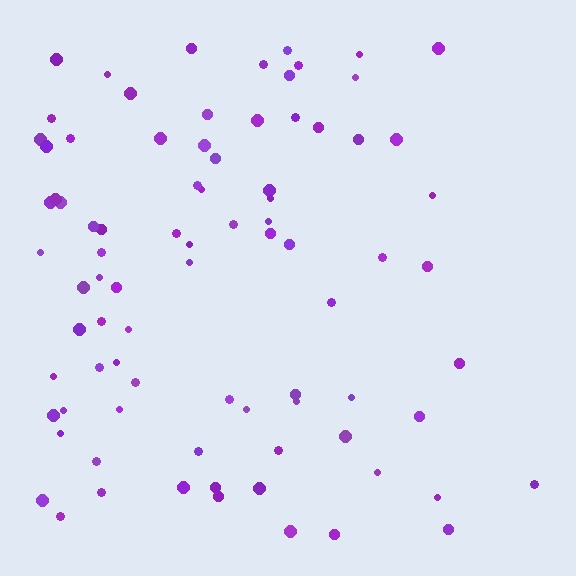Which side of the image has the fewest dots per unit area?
The right.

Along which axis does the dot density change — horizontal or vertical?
Horizontal.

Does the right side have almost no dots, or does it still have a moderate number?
Still a moderate number, just noticeably fewer than the left.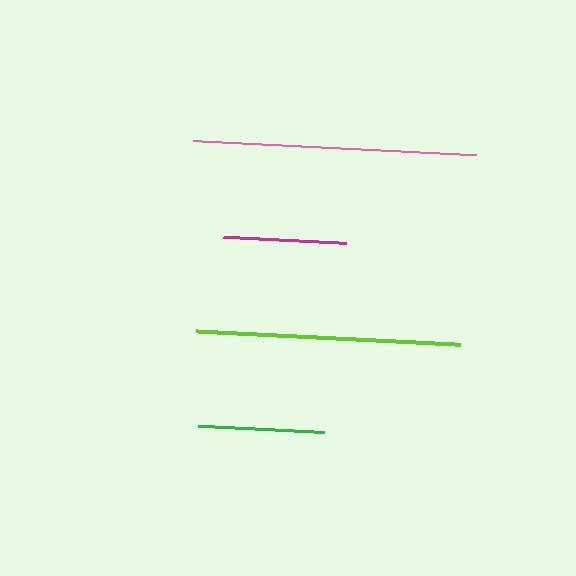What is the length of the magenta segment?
The magenta segment is approximately 123 pixels long.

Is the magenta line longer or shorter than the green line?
The green line is longer than the magenta line.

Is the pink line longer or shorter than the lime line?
The pink line is longer than the lime line.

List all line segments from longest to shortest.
From longest to shortest: pink, lime, green, magenta.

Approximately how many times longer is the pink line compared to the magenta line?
The pink line is approximately 2.3 times the length of the magenta line.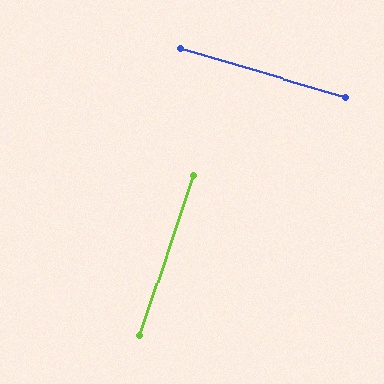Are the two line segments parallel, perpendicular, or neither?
Perpendicular — they meet at approximately 88°.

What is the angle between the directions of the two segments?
Approximately 88 degrees.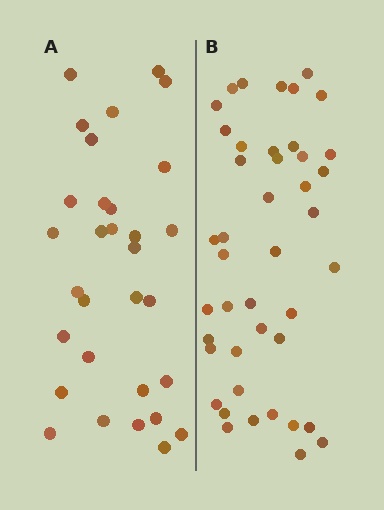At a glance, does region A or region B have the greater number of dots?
Region B (the right region) has more dots.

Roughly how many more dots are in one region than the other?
Region B has roughly 12 or so more dots than region A.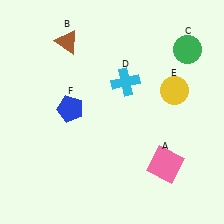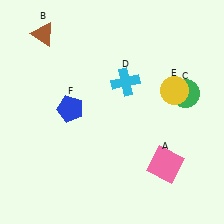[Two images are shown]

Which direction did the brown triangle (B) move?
The brown triangle (B) moved left.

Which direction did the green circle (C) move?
The green circle (C) moved down.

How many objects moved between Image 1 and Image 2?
2 objects moved between the two images.